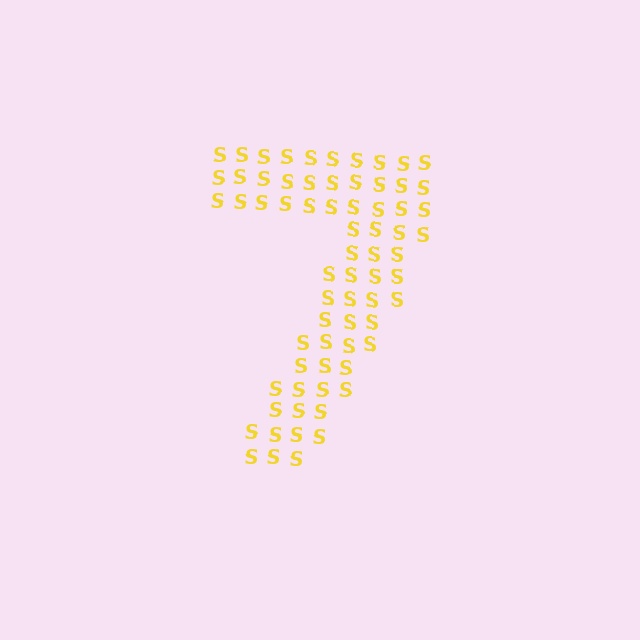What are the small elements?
The small elements are letter S's.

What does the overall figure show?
The overall figure shows the digit 7.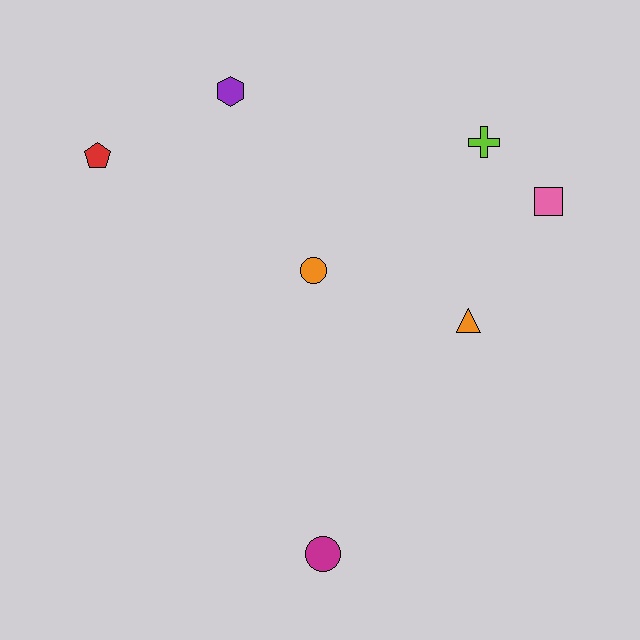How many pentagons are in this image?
There is 1 pentagon.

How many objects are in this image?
There are 7 objects.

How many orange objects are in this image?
There are 2 orange objects.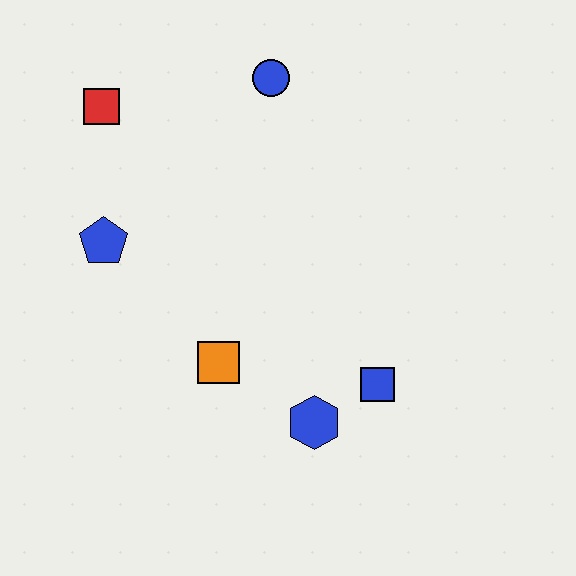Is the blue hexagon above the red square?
No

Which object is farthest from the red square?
The blue square is farthest from the red square.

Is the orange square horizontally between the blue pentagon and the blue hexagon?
Yes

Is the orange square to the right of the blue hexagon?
No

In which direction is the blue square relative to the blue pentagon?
The blue square is to the right of the blue pentagon.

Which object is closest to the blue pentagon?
The red square is closest to the blue pentagon.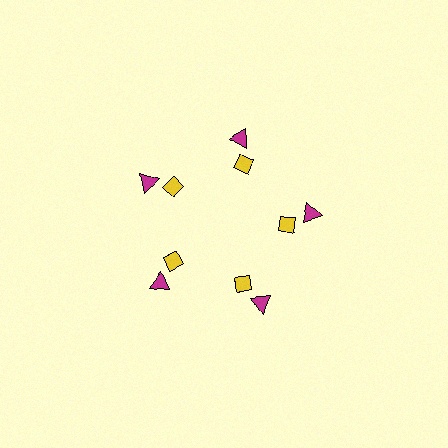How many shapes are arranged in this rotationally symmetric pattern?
There are 10 shapes, arranged in 5 groups of 2.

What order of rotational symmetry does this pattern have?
This pattern has 5-fold rotational symmetry.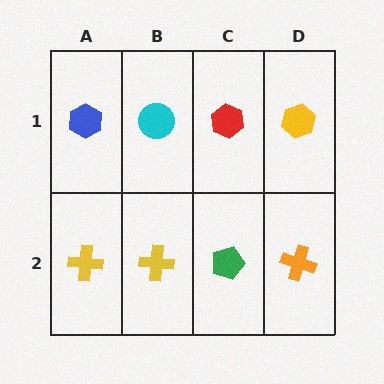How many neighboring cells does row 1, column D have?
2.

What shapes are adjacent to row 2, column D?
A yellow hexagon (row 1, column D), a green pentagon (row 2, column C).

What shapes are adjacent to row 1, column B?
A yellow cross (row 2, column B), a blue hexagon (row 1, column A), a red hexagon (row 1, column C).